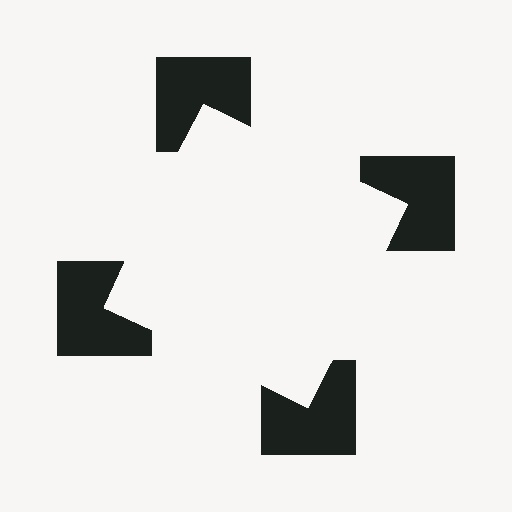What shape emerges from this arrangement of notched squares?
An illusory square — its edges are inferred from the aligned wedge cuts in the notched squares, not physically drawn.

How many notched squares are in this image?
There are 4 — one at each vertex of the illusory square.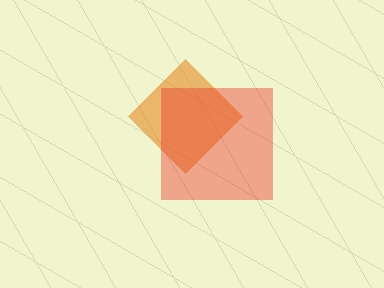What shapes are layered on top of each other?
The layered shapes are: an orange diamond, a red square.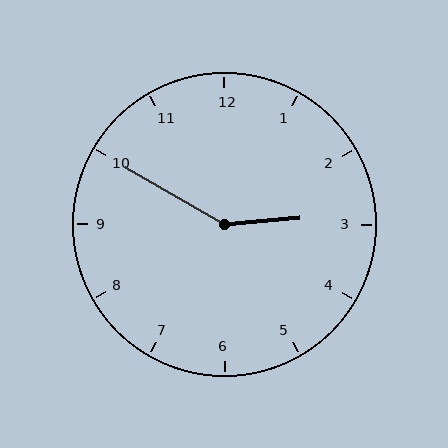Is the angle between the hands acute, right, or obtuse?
It is obtuse.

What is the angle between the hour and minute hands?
Approximately 145 degrees.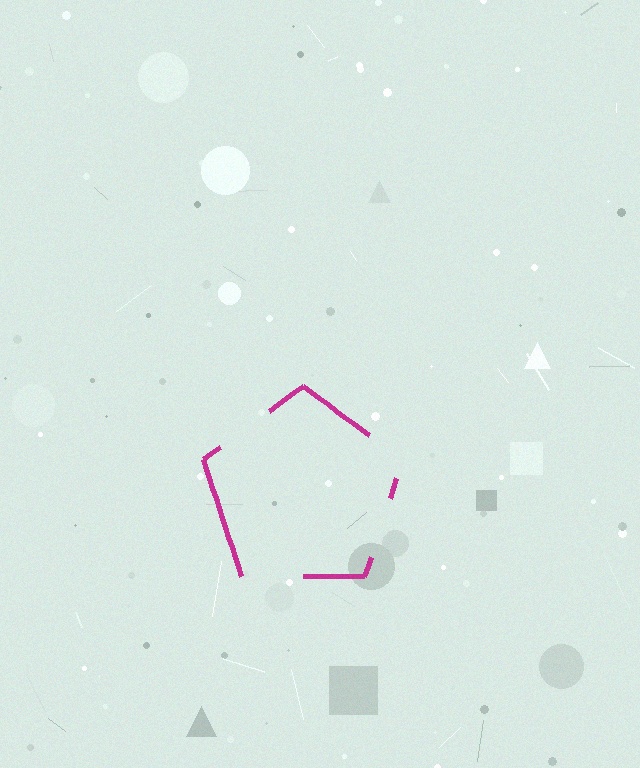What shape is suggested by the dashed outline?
The dashed outline suggests a pentagon.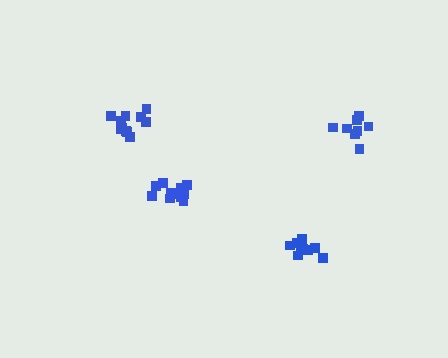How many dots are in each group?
Group 1: 11 dots, Group 2: 9 dots, Group 3: 8 dots, Group 4: 11 dots (39 total).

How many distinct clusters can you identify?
There are 4 distinct clusters.